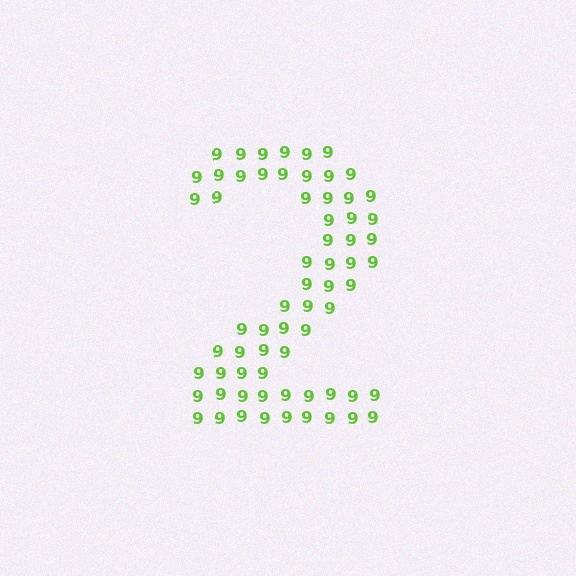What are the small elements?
The small elements are digit 9's.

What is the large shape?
The large shape is the digit 2.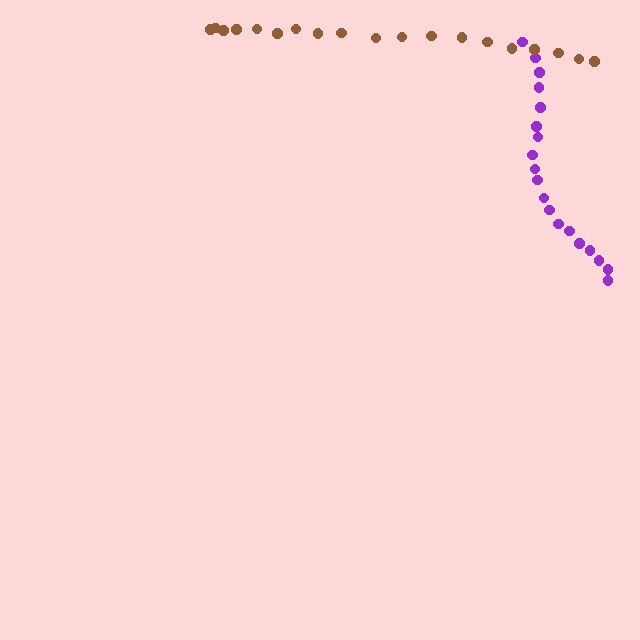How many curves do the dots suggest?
There are 2 distinct paths.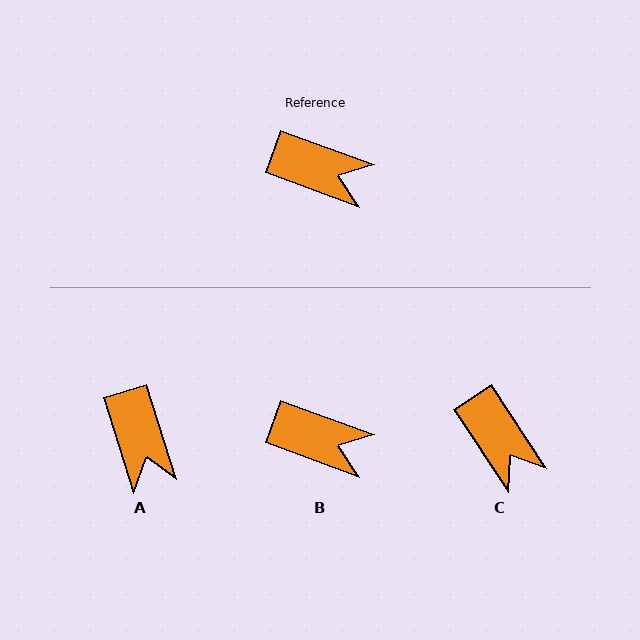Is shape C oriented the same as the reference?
No, it is off by about 37 degrees.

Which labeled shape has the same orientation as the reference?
B.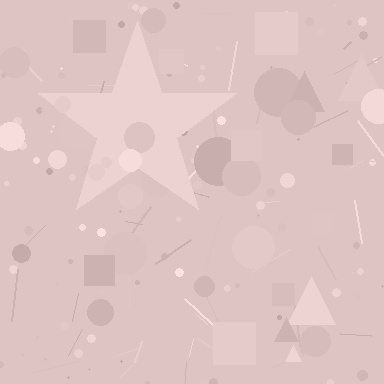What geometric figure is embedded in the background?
A star is embedded in the background.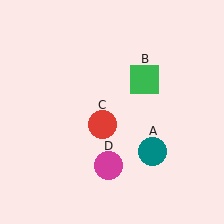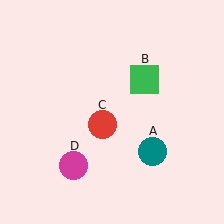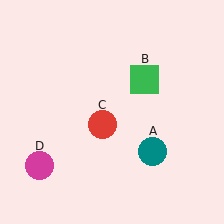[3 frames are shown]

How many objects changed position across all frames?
1 object changed position: magenta circle (object D).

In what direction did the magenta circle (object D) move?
The magenta circle (object D) moved left.